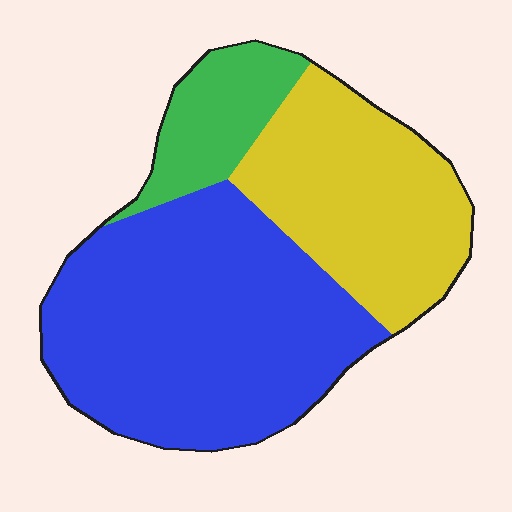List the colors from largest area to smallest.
From largest to smallest: blue, yellow, green.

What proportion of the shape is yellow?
Yellow takes up between a sixth and a third of the shape.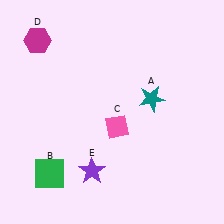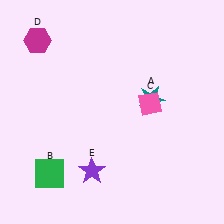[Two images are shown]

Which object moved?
The pink diamond (C) moved right.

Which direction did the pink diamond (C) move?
The pink diamond (C) moved right.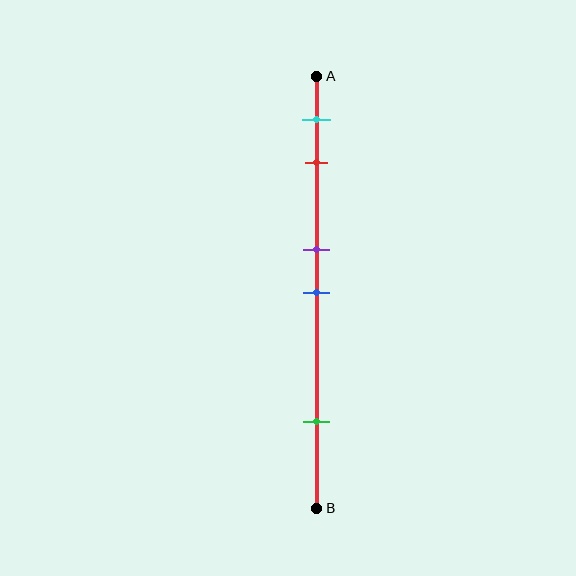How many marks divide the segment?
There are 5 marks dividing the segment.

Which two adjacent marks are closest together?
The purple and blue marks are the closest adjacent pair.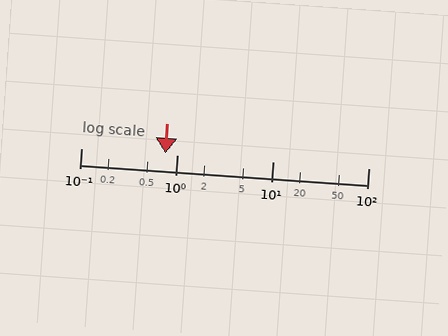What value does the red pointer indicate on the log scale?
The pointer indicates approximately 0.75.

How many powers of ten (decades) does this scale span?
The scale spans 3 decades, from 0.1 to 100.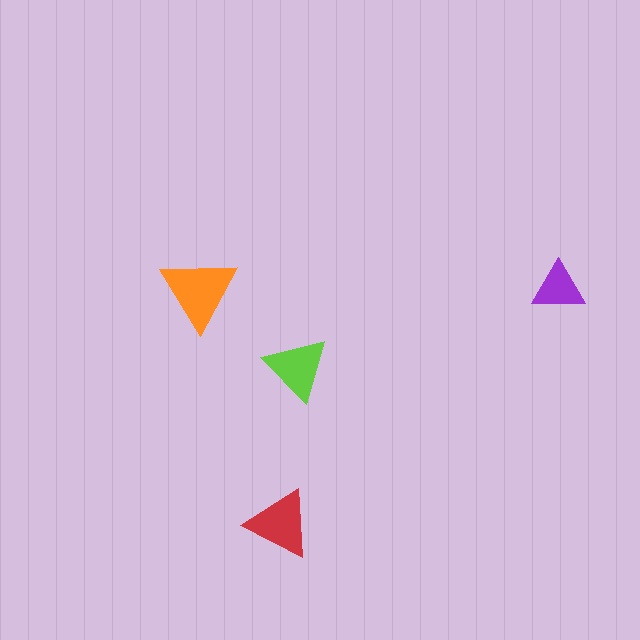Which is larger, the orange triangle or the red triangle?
The orange one.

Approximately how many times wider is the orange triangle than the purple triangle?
About 1.5 times wider.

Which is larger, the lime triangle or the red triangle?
The red one.